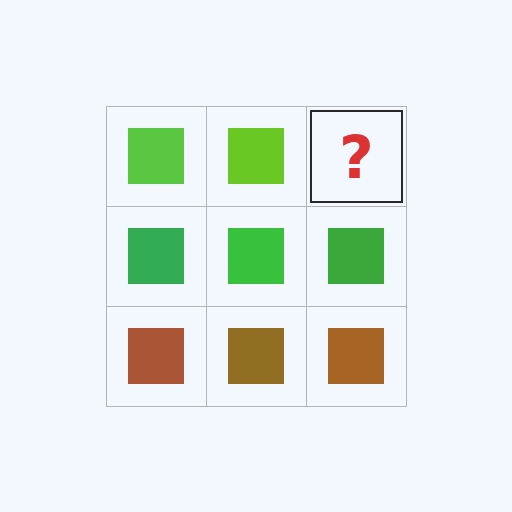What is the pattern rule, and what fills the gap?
The rule is that each row has a consistent color. The gap should be filled with a lime square.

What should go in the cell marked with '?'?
The missing cell should contain a lime square.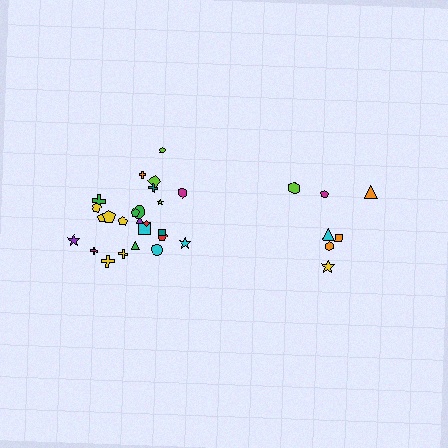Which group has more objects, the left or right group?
The left group.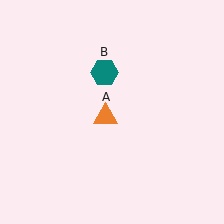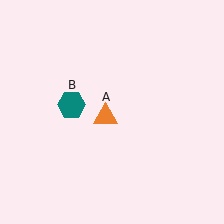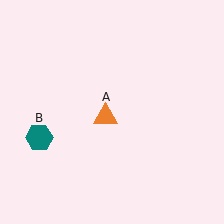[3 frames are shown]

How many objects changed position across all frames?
1 object changed position: teal hexagon (object B).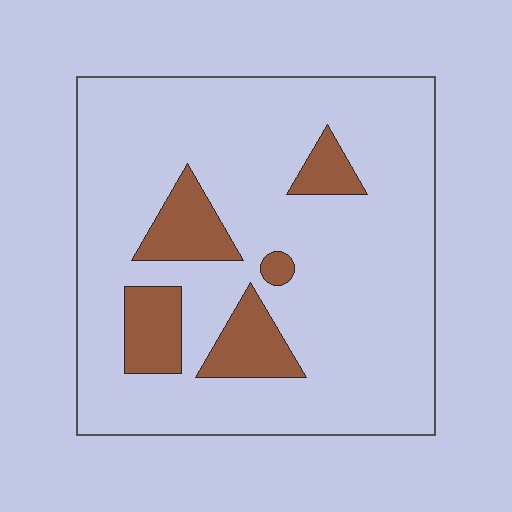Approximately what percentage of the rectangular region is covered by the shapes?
Approximately 15%.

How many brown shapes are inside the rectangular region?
5.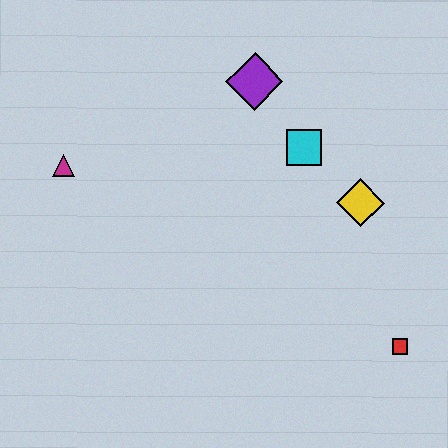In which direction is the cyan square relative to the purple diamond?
The cyan square is below the purple diamond.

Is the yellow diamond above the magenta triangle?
No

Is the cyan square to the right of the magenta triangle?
Yes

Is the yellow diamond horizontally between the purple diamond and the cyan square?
No